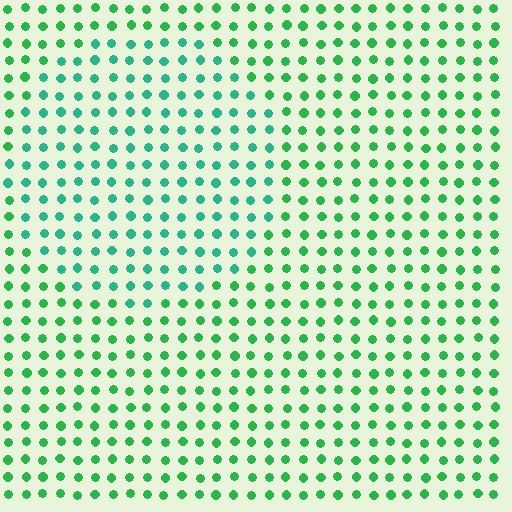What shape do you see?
I see a circle.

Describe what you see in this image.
The image is filled with small green elements in a uniform arrangement. A circle-shaped region is visible where the elements are tinted to a slightly different hue, forming a subtle color boundary.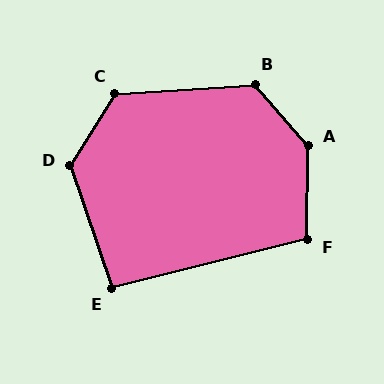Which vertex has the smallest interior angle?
E, at approximately 95 degrees.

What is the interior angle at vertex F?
Approximately 104 degrees (obtuse).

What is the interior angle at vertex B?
Approximately 127 degrees (obtuse).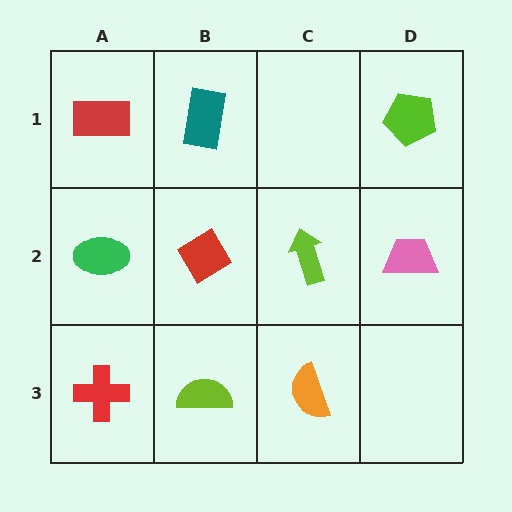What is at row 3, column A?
A red cross.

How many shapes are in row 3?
3 shapes.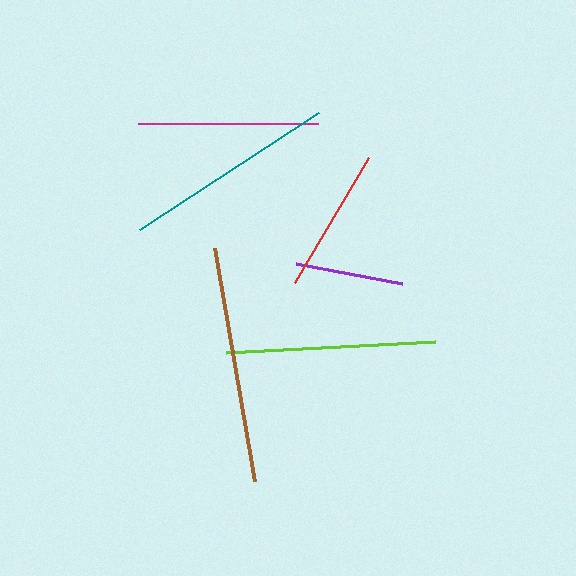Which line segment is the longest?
The brown line is the longest at approximately 236 pixels.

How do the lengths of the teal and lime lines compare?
The teal and lime lines are approximately the same length.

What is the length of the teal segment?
The teal segment is approximately 213 pixels long.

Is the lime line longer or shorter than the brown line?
The brown line is longer than the lime line.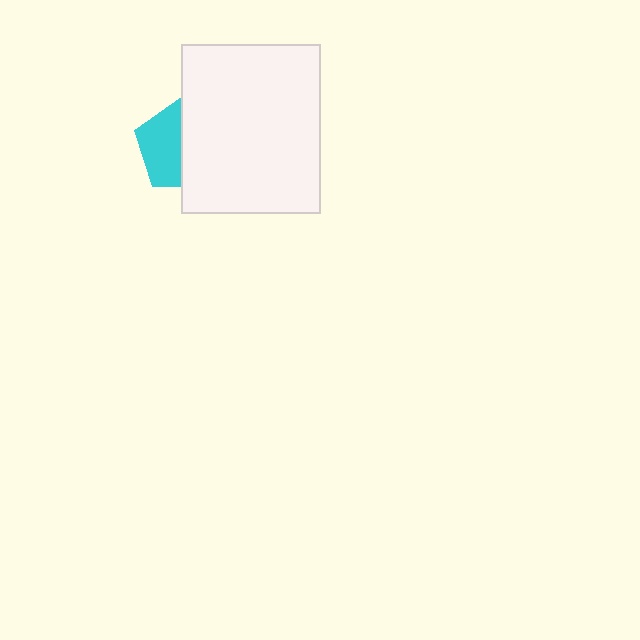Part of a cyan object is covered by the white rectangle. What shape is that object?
It is a pentagon.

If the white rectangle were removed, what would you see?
You would see the complete cyan pentagon.